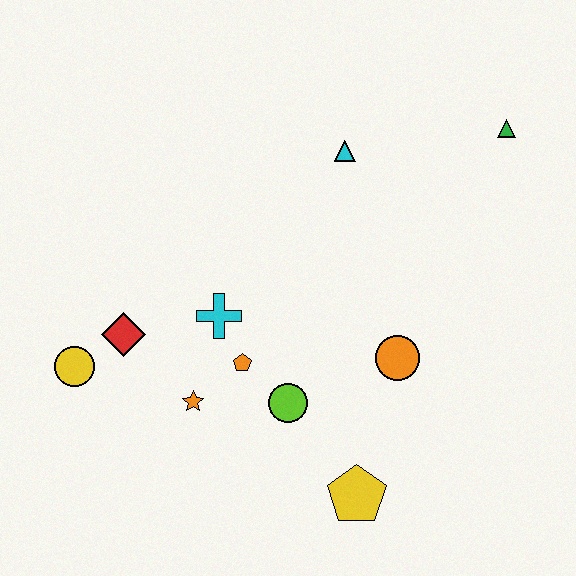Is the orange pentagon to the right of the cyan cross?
Yes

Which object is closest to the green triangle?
The cyan triangle is closest to the green triangle.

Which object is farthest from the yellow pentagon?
The green triangle is farthest from the yellow pentagon.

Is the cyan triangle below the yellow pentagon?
No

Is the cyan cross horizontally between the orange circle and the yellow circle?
Yes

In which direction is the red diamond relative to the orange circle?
The red diamond is to the left of the orange circle.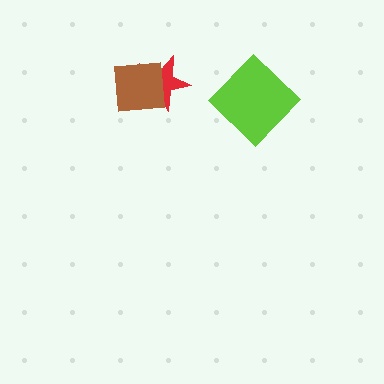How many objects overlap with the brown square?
1 object overlaps with the brown square.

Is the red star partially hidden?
Yes, it is partially covered by another shape.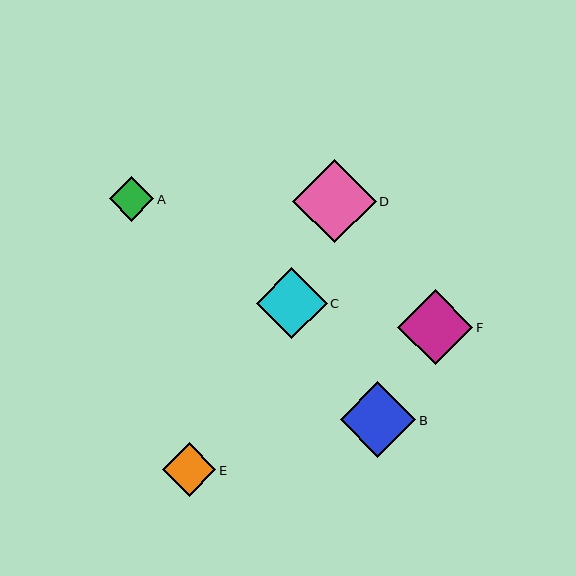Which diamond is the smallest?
Diamond A is the smallest with a size of approximately 45 pixels.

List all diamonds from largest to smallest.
From largest to smallest: D, B, F, C, E, A.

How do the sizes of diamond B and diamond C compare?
Diamond B and diamond C are approximately the same size.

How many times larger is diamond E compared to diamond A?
Diamond E is approximately 1.2 times the size of diamond A.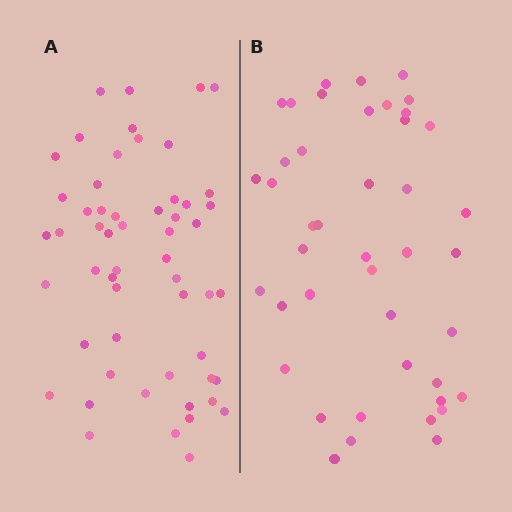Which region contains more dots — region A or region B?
Region A (the left region) has more dots.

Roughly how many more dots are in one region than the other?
Region A has roughly 12 or so more dots than region B.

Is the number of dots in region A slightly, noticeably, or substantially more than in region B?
Region A has noticeably more, but not dramatically so. The ratio is roughly 1.3 to 1.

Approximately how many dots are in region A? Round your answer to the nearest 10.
About 60 dots. (The exact count is 55, which rounds to 60.)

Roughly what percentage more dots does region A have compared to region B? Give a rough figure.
About 30% more.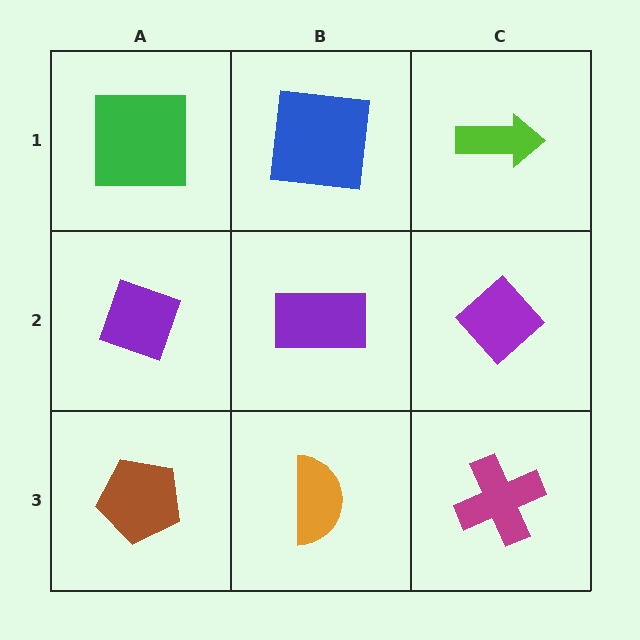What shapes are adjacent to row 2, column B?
A blue square (row 1, column B), an orange semicircle (row 3, column B), a purple diamond (row 2, column A), a purple diamond (row 2, column C).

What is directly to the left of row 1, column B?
A green square.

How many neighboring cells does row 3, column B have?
3.